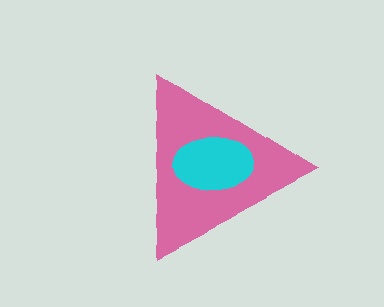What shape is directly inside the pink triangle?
The cyan ellipse.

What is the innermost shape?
The cyan ellipse.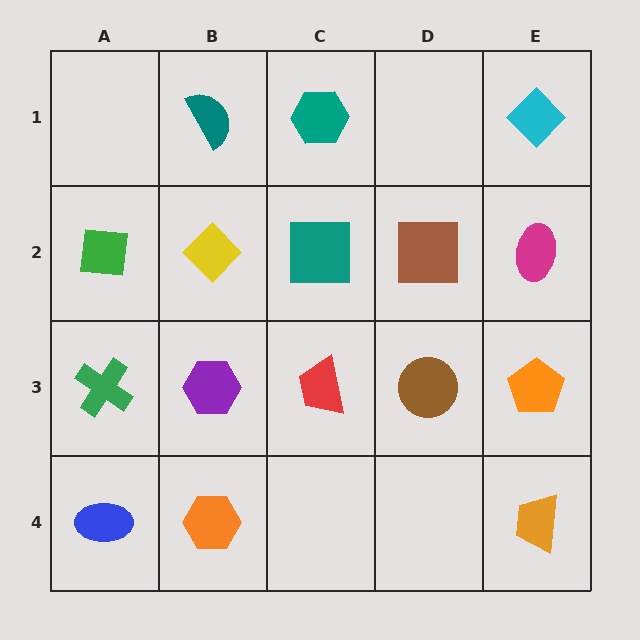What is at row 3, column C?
A red trapezoid.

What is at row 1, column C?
A teal hexagon.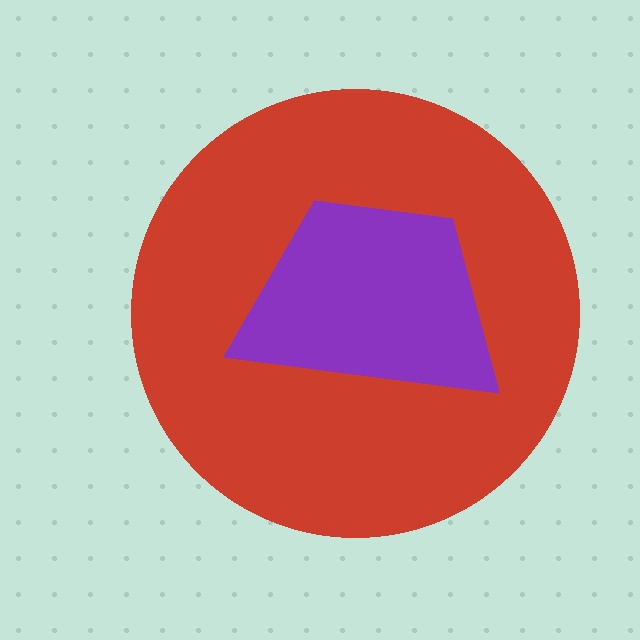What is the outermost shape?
The red circle.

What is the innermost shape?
The purple trapezoid.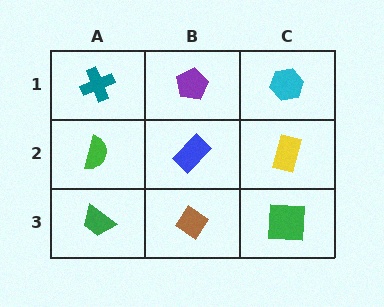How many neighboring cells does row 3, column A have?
2.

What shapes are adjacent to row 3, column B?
A blue rectangle (row 2, column B), a green trapezoid (row 3, column A), a green square (row 3, column C).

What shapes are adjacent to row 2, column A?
A teal cross (row 1, column A), a green trapezoid (row 3, column A), a blue rectangle (row 2, column B).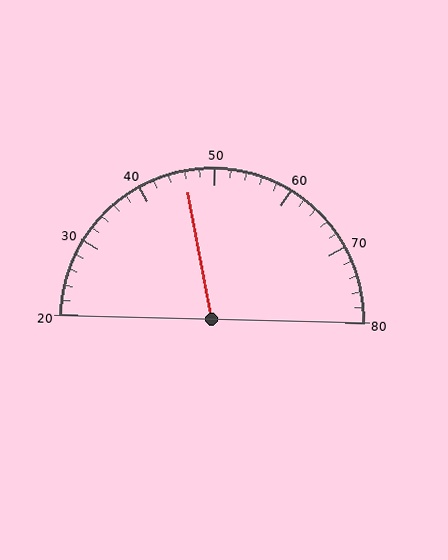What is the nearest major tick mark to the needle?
The nearest major tick mark is 50.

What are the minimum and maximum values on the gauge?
The gauge ranges from 20 to 80.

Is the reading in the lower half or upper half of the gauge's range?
The reading is in the lower half of the range (20 to 80).